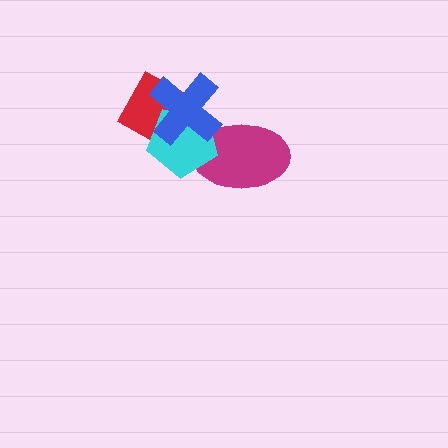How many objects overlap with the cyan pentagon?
3 objects overlap with the cyan pentagon.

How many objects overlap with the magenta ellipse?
2 objects overlap with the magenta ellipse.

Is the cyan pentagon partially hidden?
Yes, it is partially covered by another shape.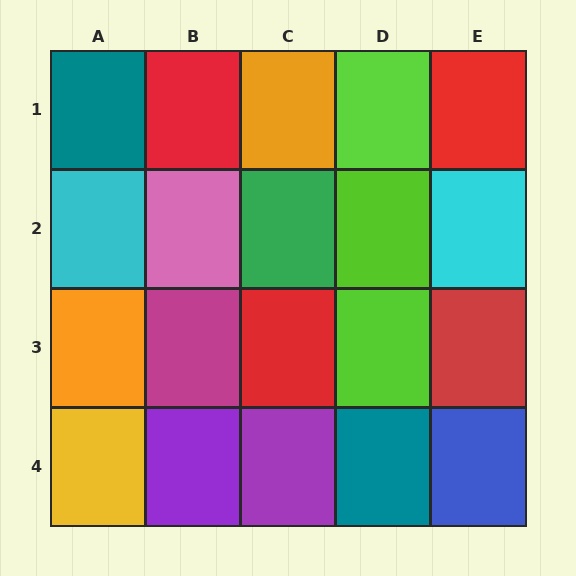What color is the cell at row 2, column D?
Lime.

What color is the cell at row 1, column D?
Lime.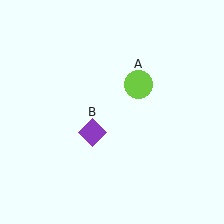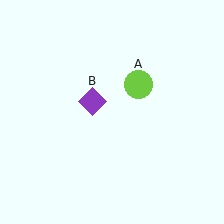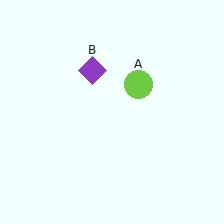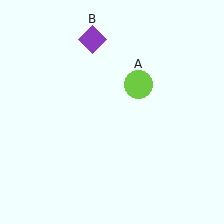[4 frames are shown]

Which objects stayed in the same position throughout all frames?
Lime circle (object A) remained stationary.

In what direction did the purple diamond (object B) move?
The purple diamond (object B) moved up.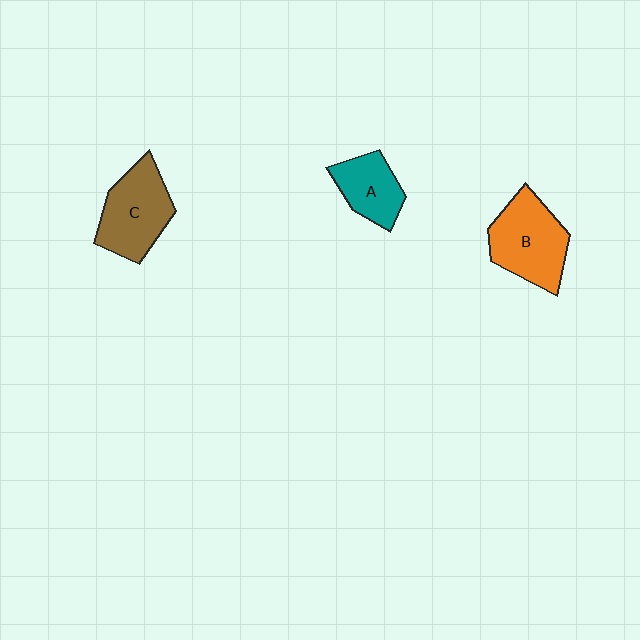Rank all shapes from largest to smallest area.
From largest to smallest: B (orange), C (brown), A (teal).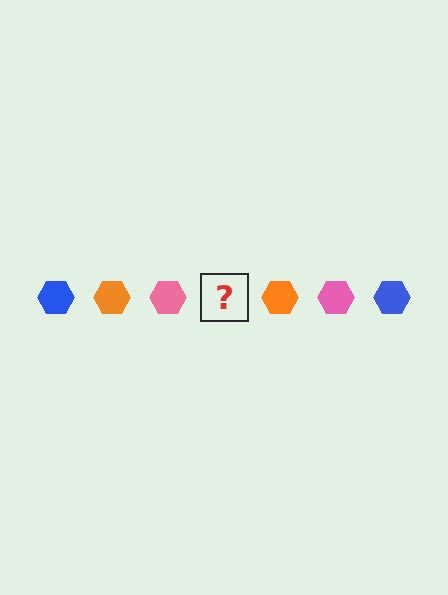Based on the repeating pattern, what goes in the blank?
The blank should be a blue hexagon.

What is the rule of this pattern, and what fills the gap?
The rule is that the pattern cycles through blue, orange, pink hexagons. The gap should be filled with a blue hexagon.